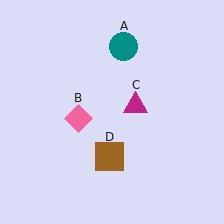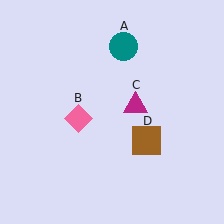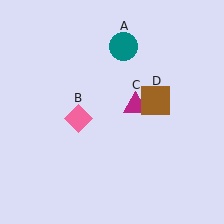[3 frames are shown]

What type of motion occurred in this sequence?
The brown square (object D) rotated counterclockwise around the center of the scene.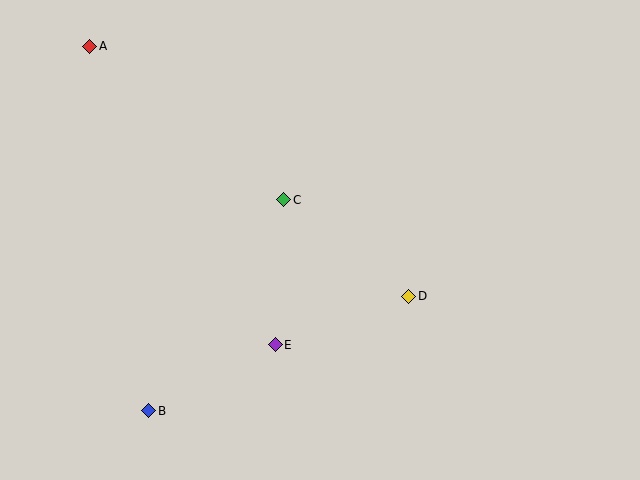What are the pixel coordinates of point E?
Point E is at (275, 345).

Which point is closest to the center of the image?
Point C at (284, 200) is closest to the center.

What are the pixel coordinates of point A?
Point A is at (90, 46).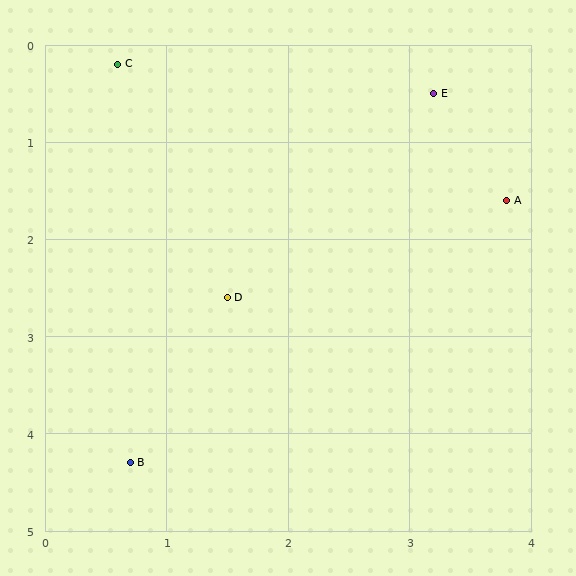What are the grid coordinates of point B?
Point B is at approximately (0.7, 4.3).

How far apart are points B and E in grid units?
Points B and E are about 4.5 grid units apart.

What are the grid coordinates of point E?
Point E is at approximately (3.2, 0.5).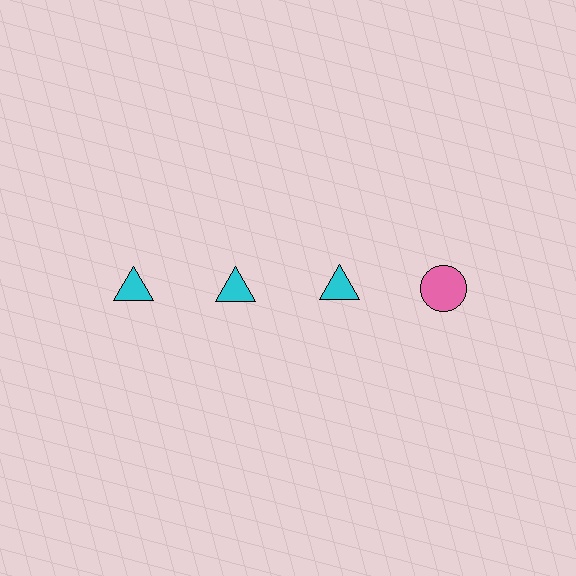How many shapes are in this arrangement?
There are 4 shapes arranged in a grid pattern.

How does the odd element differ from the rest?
It differs in both color (pink instead of cyan) and shape (circle instead of triangle).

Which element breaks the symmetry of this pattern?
The pink circle in the top row, second from right column breaks the symmetry. All other shapes are cyan triangles.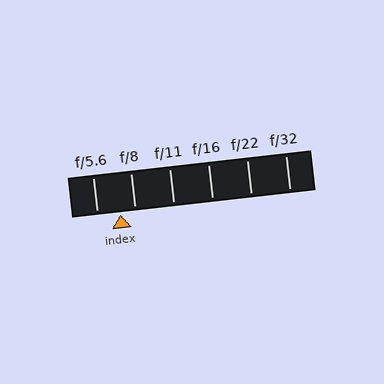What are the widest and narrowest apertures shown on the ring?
The widest aperture shown is f/5.6 and the narrowest is f/32.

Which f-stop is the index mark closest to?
The index mark is closest to f/8.